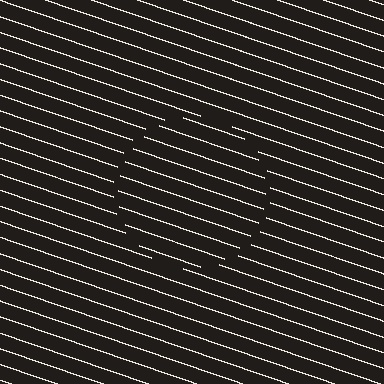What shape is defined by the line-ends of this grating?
An illusory circle. The interior of the shape contains the same grating, shifted by half a period — the contour is defined by the phase discontinuity where line-ends from the inner and outer gratings abut.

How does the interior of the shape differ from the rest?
The interior of the shape contains the same grating, shifted by half a period — the contour is defined by the phase discontinuity where line-ends from the inner and outer gratings abut.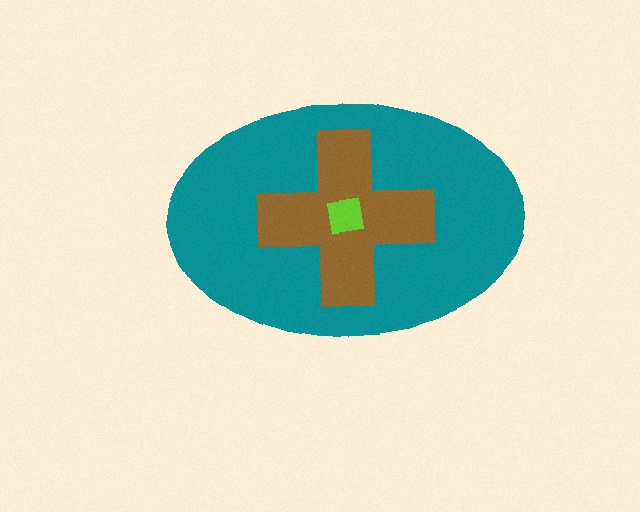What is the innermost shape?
The lime square.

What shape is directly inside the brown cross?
The lime square.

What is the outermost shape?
The teal ellipse.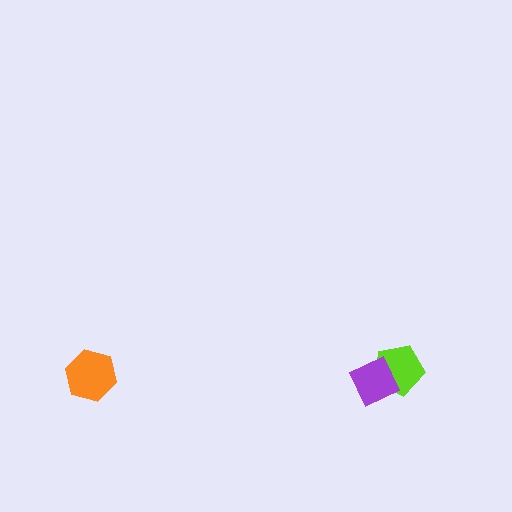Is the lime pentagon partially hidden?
Yes, it is partially covered by another shape.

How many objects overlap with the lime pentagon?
1 object overlaps with the lime pentagon.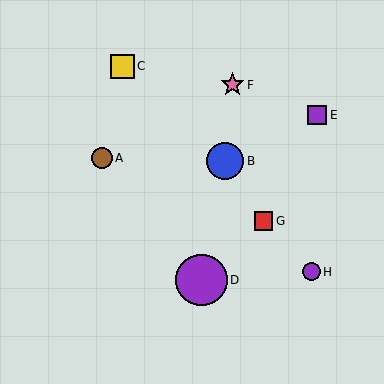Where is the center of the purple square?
The center of the purple square is at (317, 115).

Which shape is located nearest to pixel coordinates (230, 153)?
The blue circle (labeled B) at (225, 161) is nearest to that location.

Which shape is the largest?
The purple circle (labeled D) is the largest.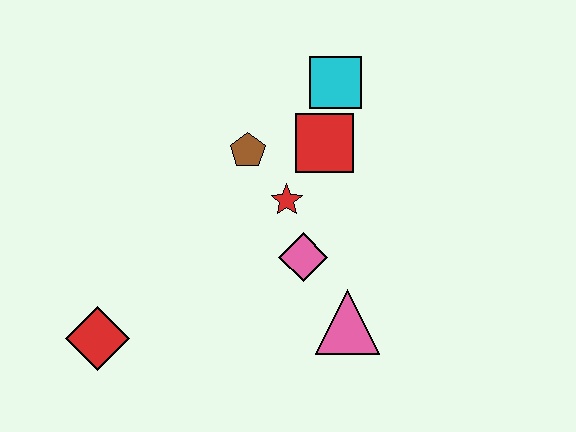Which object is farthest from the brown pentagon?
The red diamond is farthest from the brown pentagon.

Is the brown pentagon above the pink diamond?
Yes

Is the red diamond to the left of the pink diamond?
Yes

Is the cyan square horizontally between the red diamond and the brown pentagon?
No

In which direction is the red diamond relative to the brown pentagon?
The red diamond is below the brown pentagon.